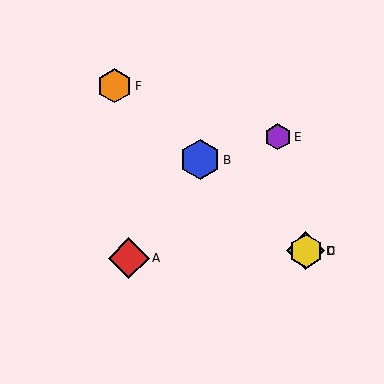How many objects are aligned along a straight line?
4 objects (B, C, D, F) are aligned along a straight line.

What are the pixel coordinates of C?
Object C is at (305, 251).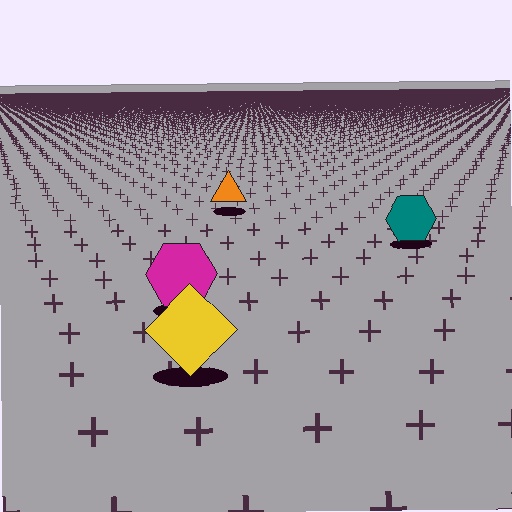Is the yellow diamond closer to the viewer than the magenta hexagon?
Yes. The yellow diamond is closer — you can tell from the texture gradient: the ground texture is coarser near it.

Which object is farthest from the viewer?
The orange triangle is farthest from the viewer. It appears smaller and the ground texture around it is denser.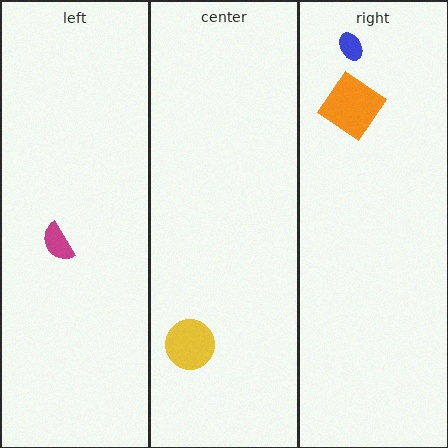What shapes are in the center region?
The yellow circle.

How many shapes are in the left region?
1.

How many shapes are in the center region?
1.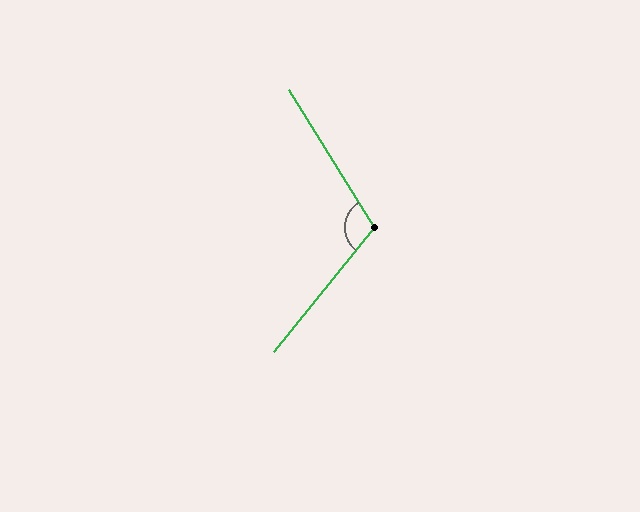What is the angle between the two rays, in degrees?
Approximately 109 degrees.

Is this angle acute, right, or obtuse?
It is obtuse.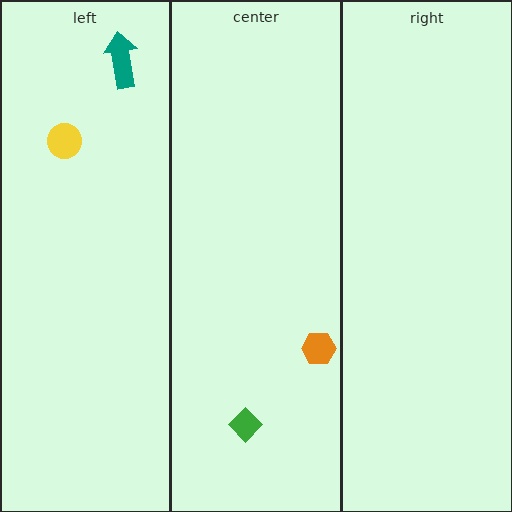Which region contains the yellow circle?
The left region.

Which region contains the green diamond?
The center region.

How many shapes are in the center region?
2.